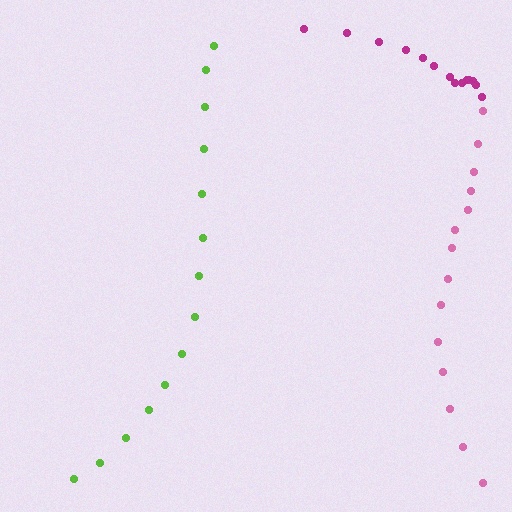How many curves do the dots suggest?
There are 3 distinct paths.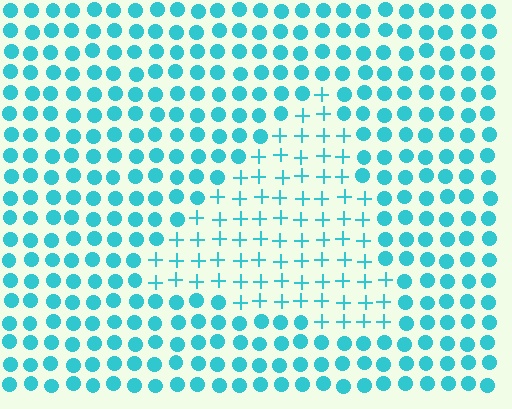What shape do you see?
I see a triangle.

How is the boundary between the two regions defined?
The boundary is defined by a change in element shape: plus signs inside vs. circles outside. All elements share the same color and spacing.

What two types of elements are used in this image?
The image uses plus signs inside the triangle region and circles outside it.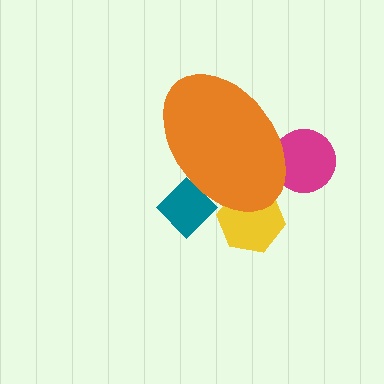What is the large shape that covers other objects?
An orange ellipse.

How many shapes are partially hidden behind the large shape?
3 shapes are partially hidden.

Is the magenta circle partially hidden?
Yes, the magenta circle is partially hidden behind the orange ellipse.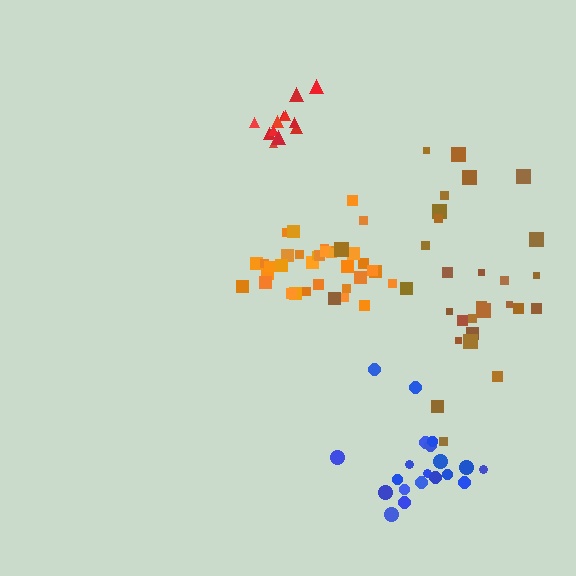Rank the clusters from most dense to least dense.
orange, red, blue, brown.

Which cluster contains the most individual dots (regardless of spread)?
Orange (35).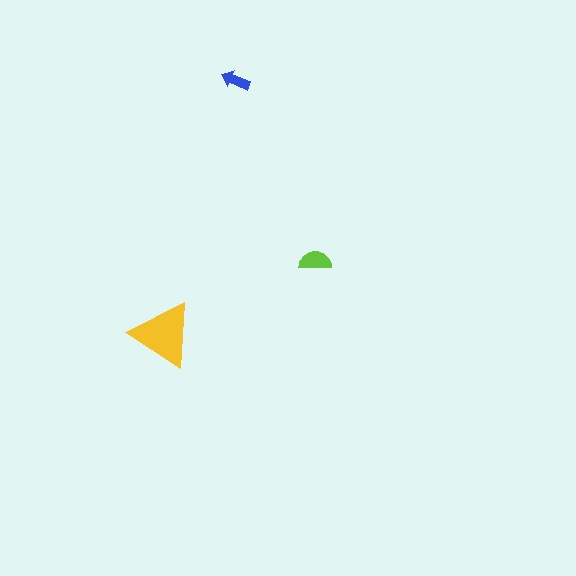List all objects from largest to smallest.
The yellow triangle, the lime semicircle, the blue arrow.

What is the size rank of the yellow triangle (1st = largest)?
1st.